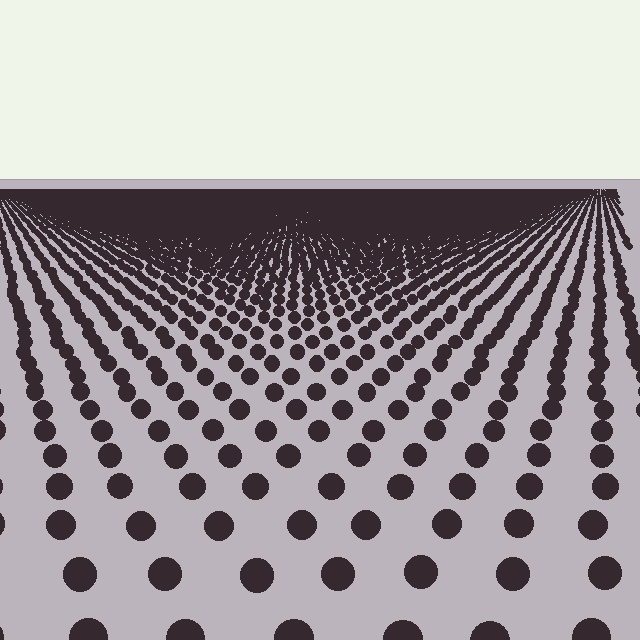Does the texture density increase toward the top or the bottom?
Density increases toward the top.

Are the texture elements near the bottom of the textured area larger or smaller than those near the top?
Larger. Near the bottom, elements are closer to the viewer and appear at a bigger on-screen size.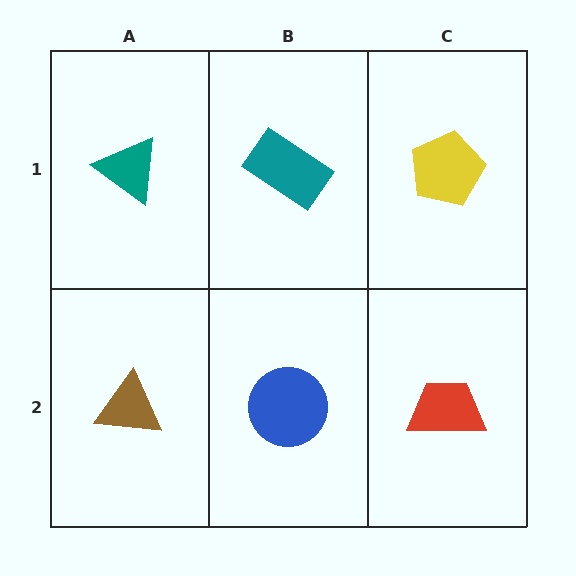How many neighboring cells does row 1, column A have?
2.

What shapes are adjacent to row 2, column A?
A teal triangle (row 1, column A), a blue circle (row 2, column B).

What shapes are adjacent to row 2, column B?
A teal rectangle (row 1, column B), a brown triangle (row 2, column A), a red trapezoid (row 2, column C).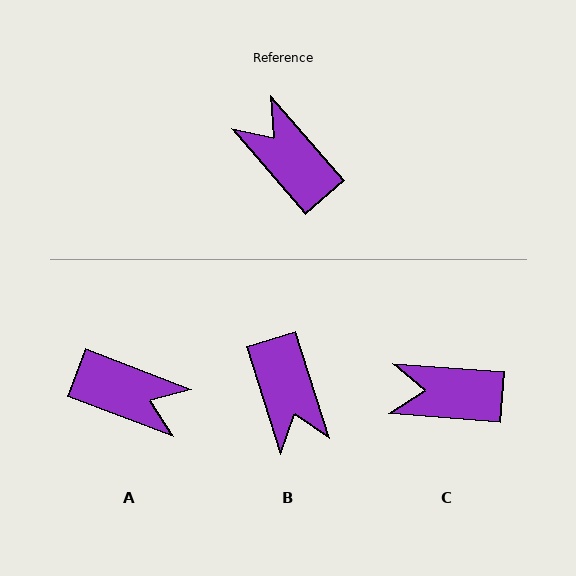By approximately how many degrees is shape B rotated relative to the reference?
Approximately 157 degrees counter-clockwise.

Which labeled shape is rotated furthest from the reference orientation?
B, about 157 degrees away.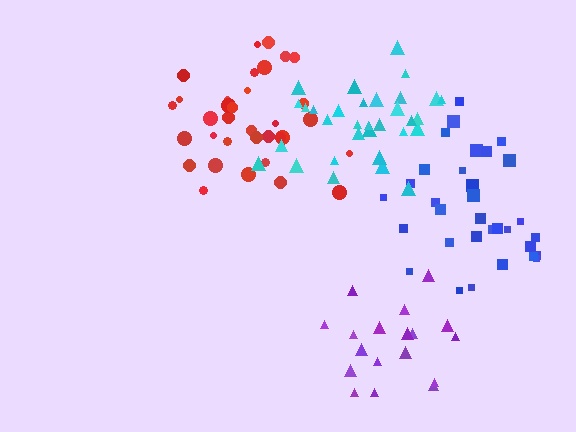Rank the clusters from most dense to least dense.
red, purple, blue, cyan.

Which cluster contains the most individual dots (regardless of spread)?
Red (34).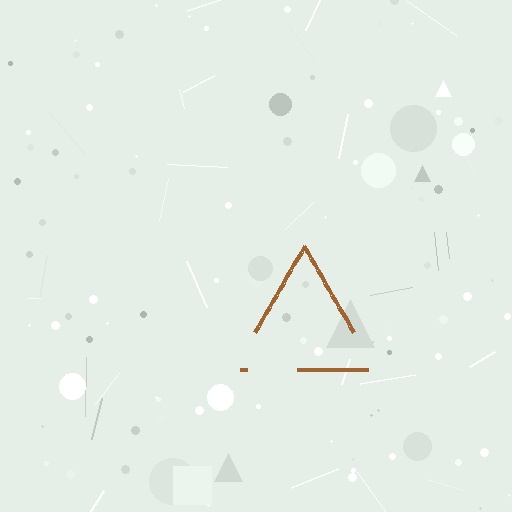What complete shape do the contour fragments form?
The contour fragments form a triangle.